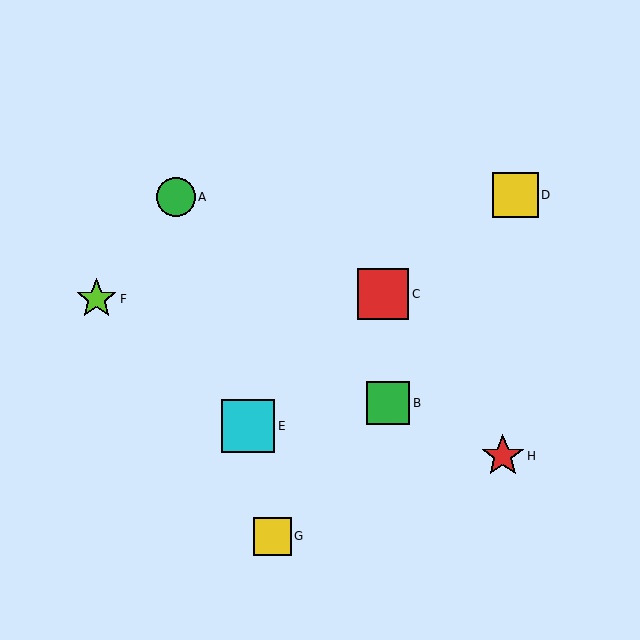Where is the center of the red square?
The center of the red square is at (383, 294).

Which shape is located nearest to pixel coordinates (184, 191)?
The green circle (labeled A) at (176, 197) is nearest to that location.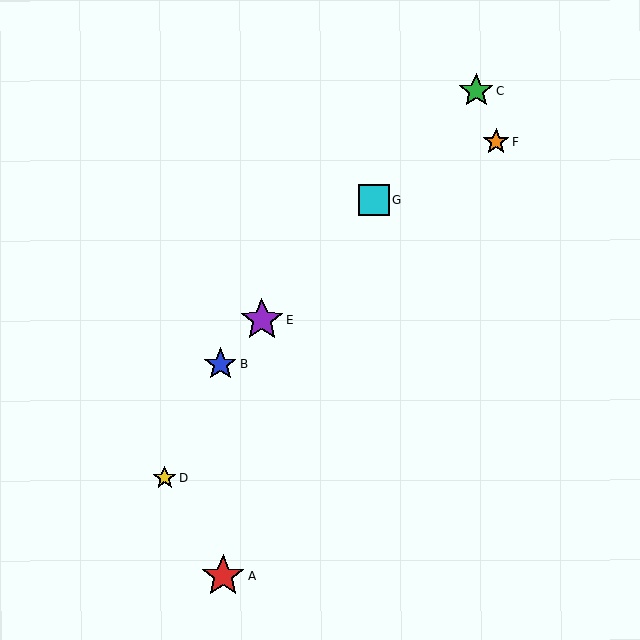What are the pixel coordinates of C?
Object C is at (476, 91).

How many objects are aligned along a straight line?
4 objects (B, C, E, G) are aligned along a straight line.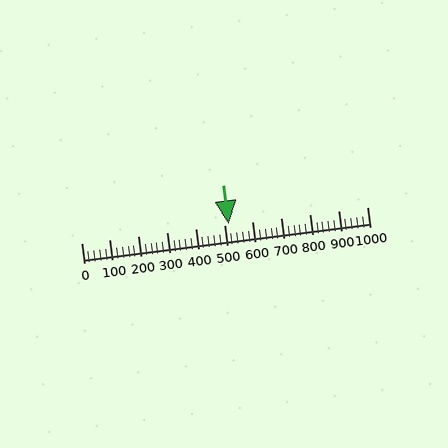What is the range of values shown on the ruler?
The ruler shows values from 0 to 1000.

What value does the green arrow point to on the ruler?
The green arrow points to approximately 514.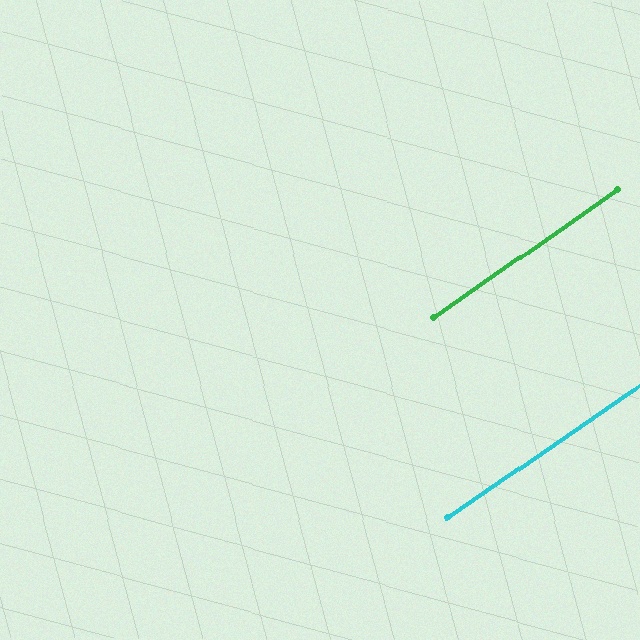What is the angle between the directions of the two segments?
Approximately 1 degree.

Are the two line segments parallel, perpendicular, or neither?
Parallel — their directions differ by only 0.7°.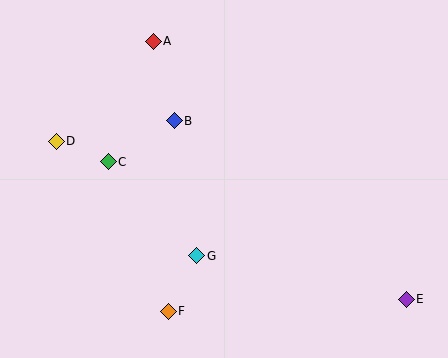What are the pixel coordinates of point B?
Point B is at (174, 121).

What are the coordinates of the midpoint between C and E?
The midpoint between C and E is at (257, 230).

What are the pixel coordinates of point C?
Point C is at (108, 162).